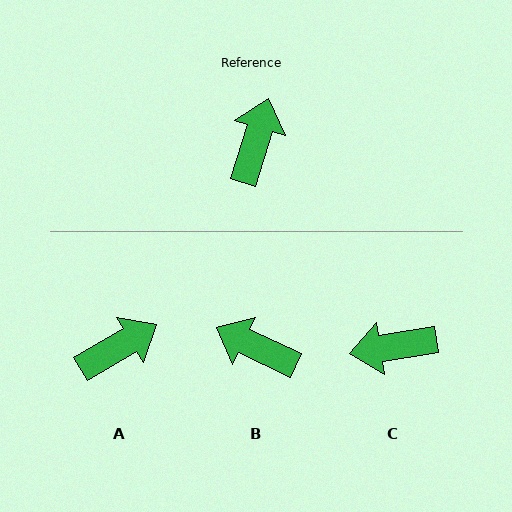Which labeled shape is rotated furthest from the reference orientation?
C, about 116 degrees away.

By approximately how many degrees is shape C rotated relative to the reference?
Approximately 116 degrees counter-clockwise.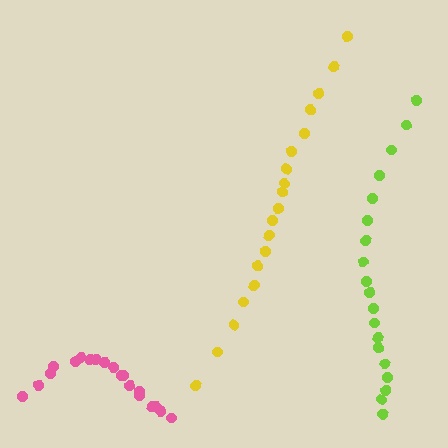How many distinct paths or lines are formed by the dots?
There are 3 distinct paths.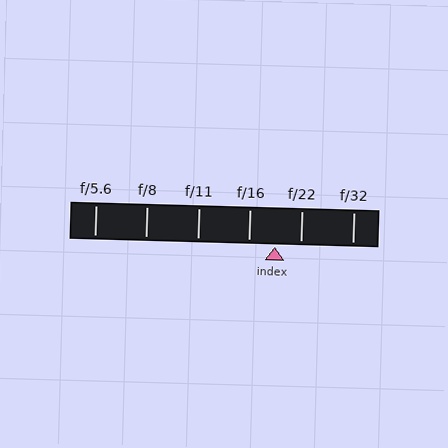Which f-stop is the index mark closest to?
The index mark is closest to f/22.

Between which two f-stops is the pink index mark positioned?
The index mark is between f/16 and f/22.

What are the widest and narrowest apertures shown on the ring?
The widest aperture shown is f/5.6 and the narrowest is f/32.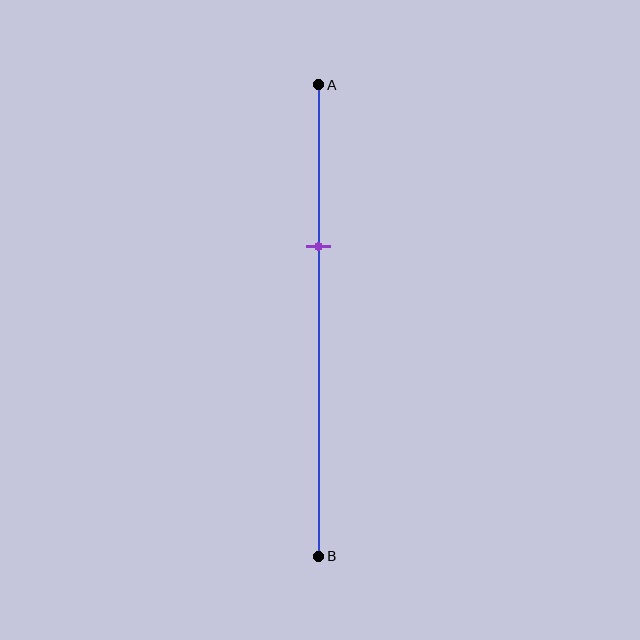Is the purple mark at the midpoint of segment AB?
No, the mark is at about 35% from A, not at the 50% midpoint.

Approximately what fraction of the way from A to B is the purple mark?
The purple mark is approximately 35% of the way from A to B.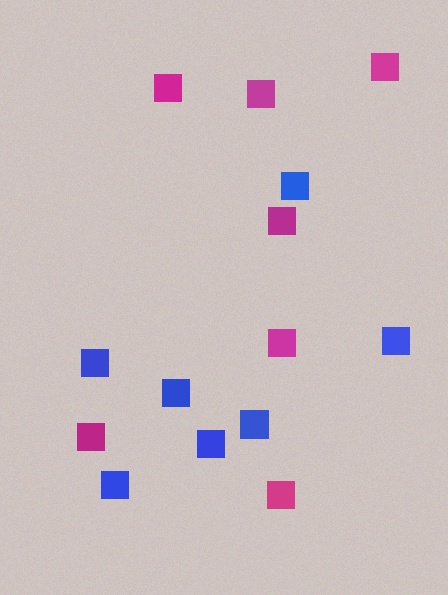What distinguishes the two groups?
There are 2 groups: one group of magenta squares (7) and one group of blue squares (7).